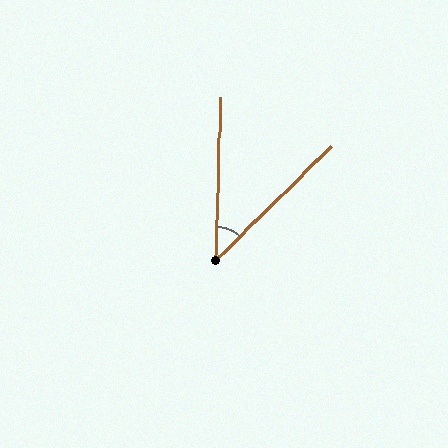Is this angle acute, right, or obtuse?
It is acute.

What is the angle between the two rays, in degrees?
Approximately 44 degrees.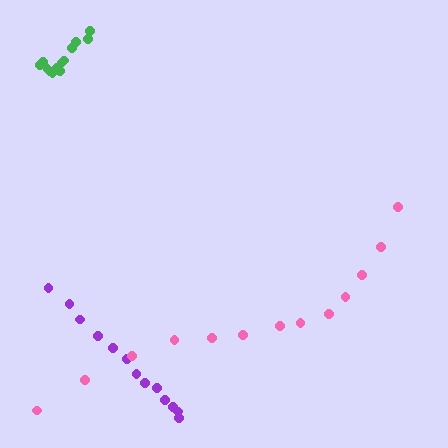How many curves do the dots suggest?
There are 3 distinct paths.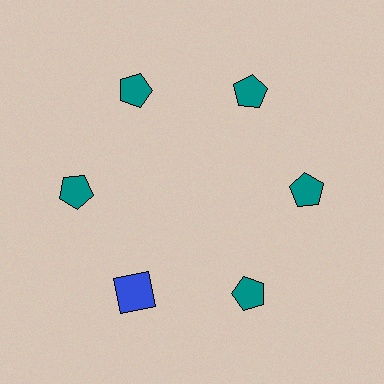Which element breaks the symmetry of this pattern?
The blue square at roughly the 7 o'clock position breaks the symmetry. All other shapes are teal pentagons.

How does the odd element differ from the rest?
It differs in both color (blue instead of teal) and shape (square instead of pentagon).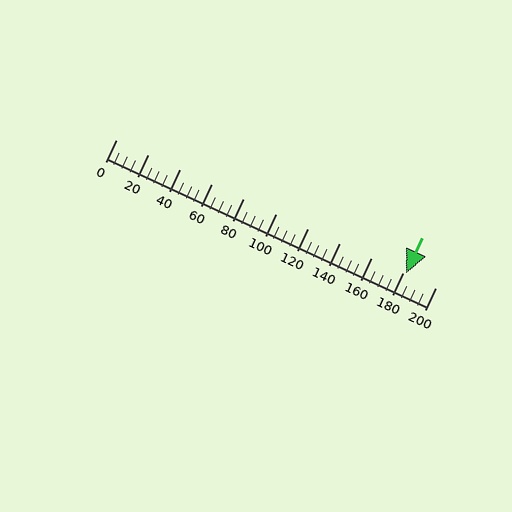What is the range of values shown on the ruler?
The ruler shows values from 0 to 200.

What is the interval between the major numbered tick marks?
The major tick marks are spaced 20 units apart.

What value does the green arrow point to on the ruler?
The green arrow points to approximately 181.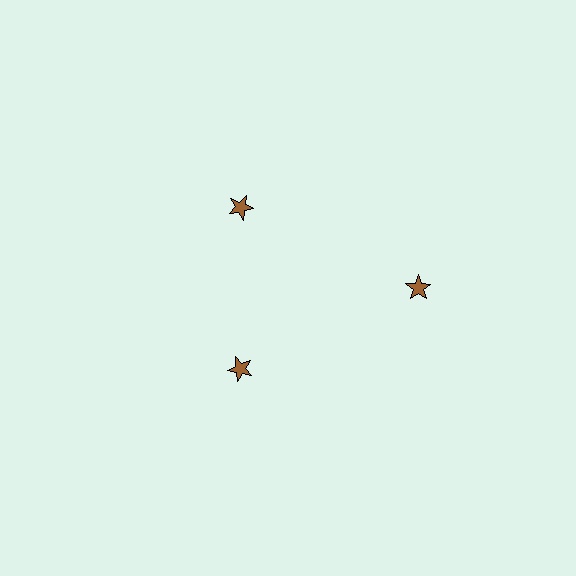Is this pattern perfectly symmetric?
No. The 3 brown stars are arranged in a ring, but one element near the 3 o'clock position is pushed outward from the center, breaking the 3-fold rotational symmetry.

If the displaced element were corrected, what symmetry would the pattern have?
It would have 3-fold rotational symmetry — the pattern would map onto itself every 120 degrees.